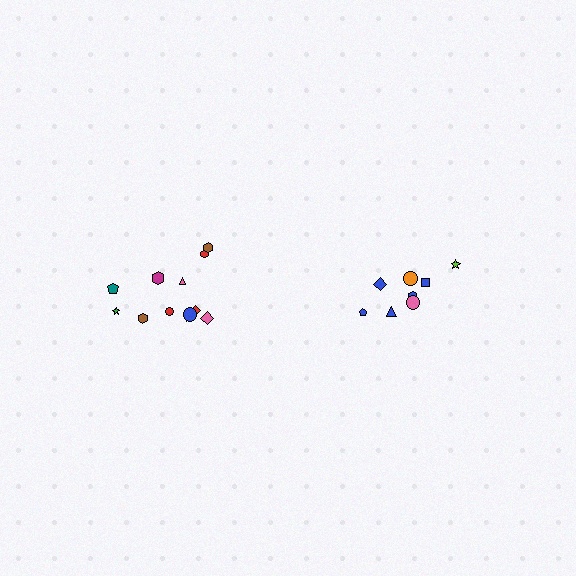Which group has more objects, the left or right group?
The left group.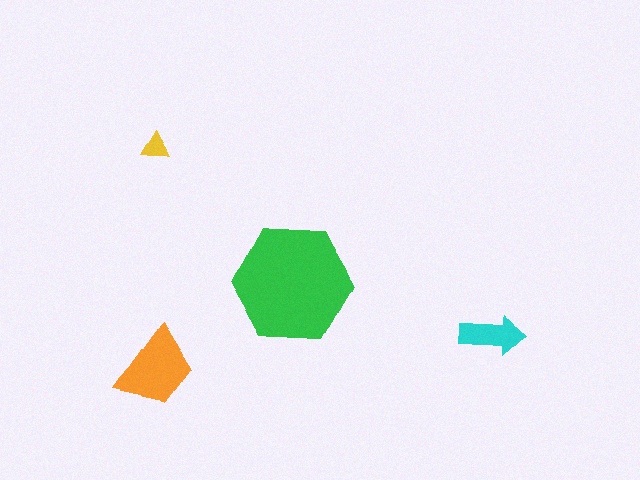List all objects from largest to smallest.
The green hexagon, the orange trapezoid, the cyan arrow, the yellow triangle.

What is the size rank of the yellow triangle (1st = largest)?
4th.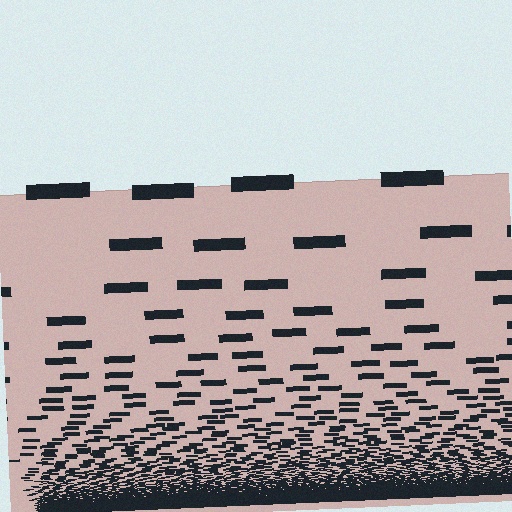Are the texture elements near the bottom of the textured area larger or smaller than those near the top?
Smaller. The gradient is inverted — elements near the bottom are smaller and denser.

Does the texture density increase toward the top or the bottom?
Density increases toward the bottom.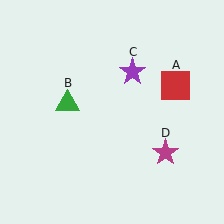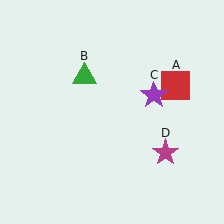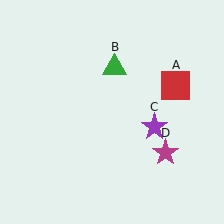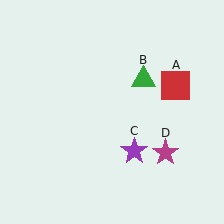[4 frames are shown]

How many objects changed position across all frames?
2 objects changed position: green triangle (object B), purple star (object C).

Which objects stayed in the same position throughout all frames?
Red square (object A) and magenta star (object D) remained stationary.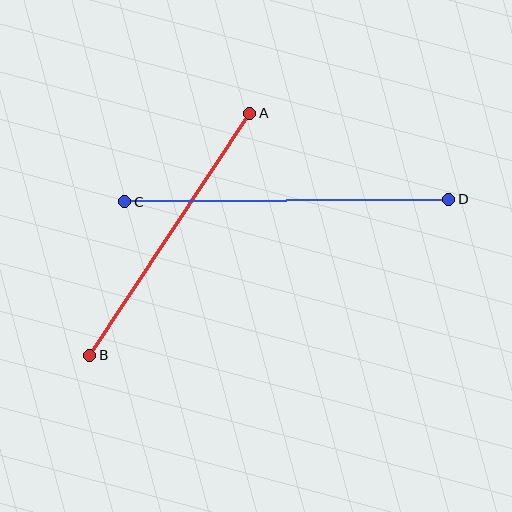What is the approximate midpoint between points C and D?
The midpoint is at approximately (287, 200) pixels.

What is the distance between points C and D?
The distance is approximately 324 pixels.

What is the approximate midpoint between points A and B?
The midpoint is at approximately (170, 234) pixels.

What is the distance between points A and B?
The distance is approximately 290 pixels.